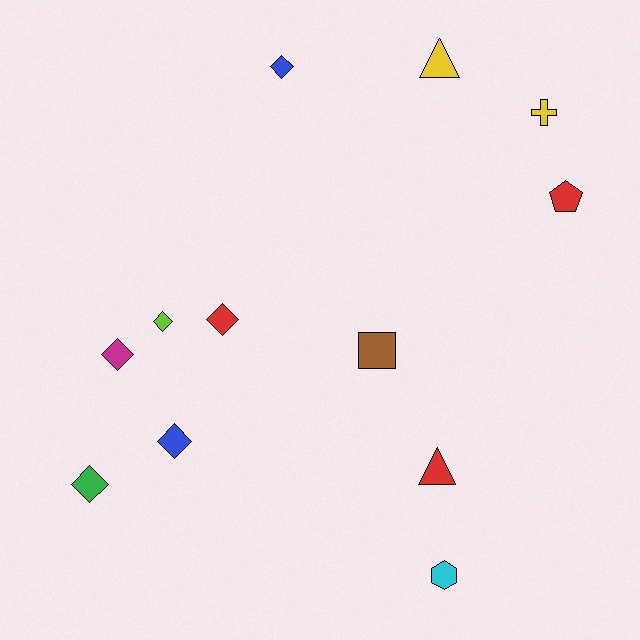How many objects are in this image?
There are 12 objects.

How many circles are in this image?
There are no circles.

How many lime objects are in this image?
There is 1 lime object.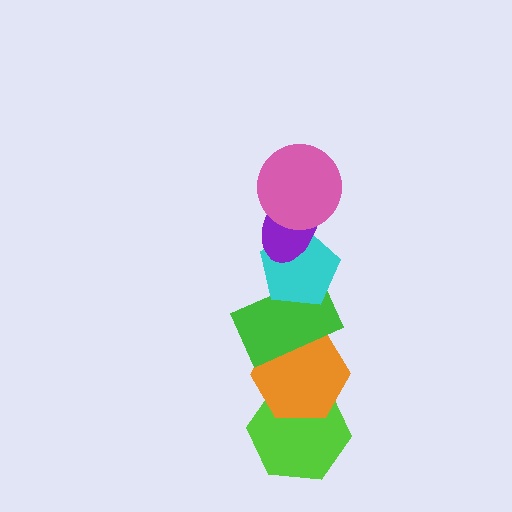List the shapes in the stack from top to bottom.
From top to bottom: the pink circle, the purple ellipse, the cyan pentagon, the green rectangle, the orange hexagon, the lime hexagon.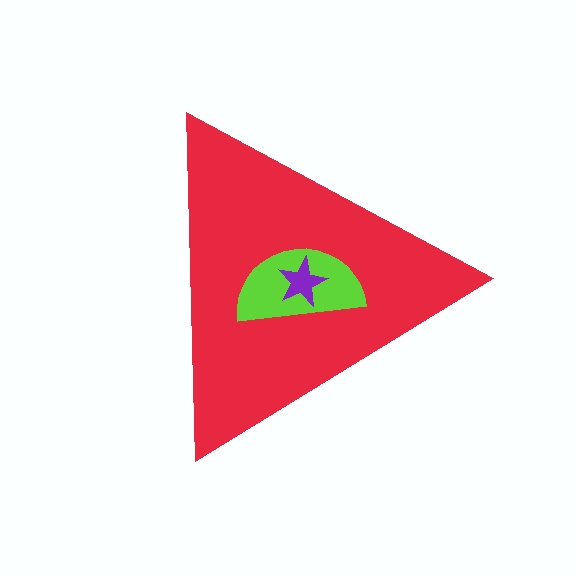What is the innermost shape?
The purple star.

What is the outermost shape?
The red triangle.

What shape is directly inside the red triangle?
The lime semicircle.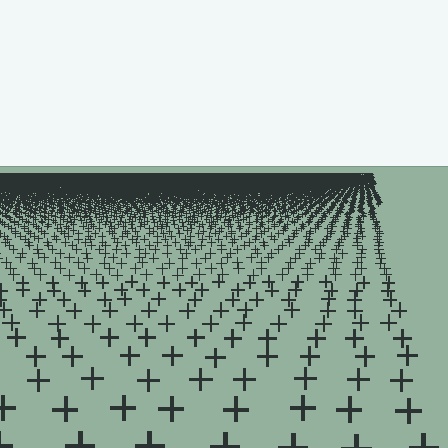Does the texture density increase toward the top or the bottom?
Density increases toward the top.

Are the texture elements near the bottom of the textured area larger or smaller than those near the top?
Larger. Near the bottom, elements are closer to the viewer and appear at a bigger on-screen size.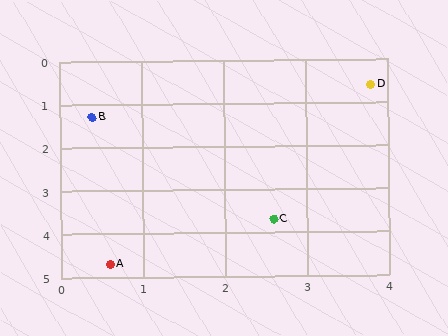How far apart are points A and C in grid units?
Points A and C are about 2.2 grid units apart.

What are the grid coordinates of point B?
Point B is at approximately (0.4, 1.3).